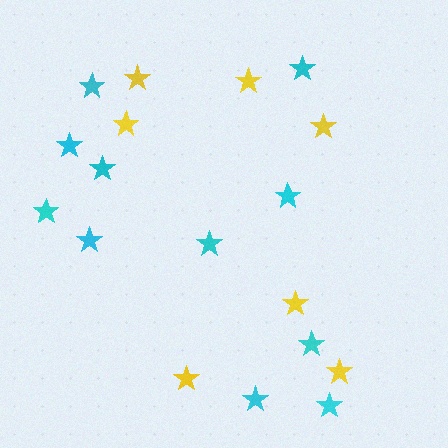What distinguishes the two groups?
There are 2 groups: one group of cyan stars (11) and one group of yellow stars (7).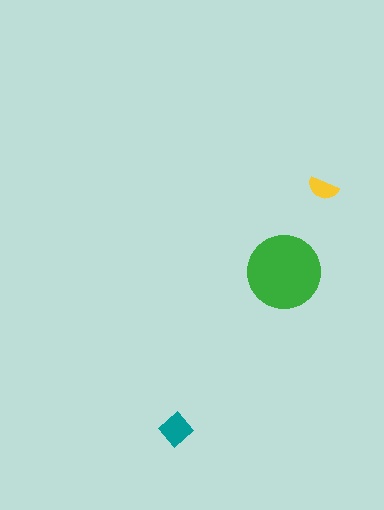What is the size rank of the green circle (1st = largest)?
1st.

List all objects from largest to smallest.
The green circle, the teal diamond, the yellow semicircle.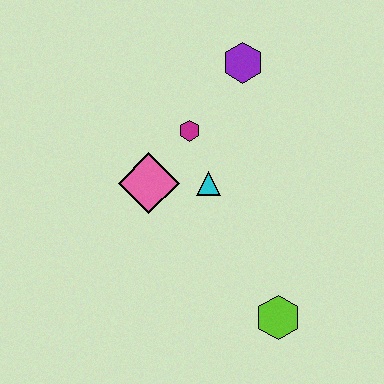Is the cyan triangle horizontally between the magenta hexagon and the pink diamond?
No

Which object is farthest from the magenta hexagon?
The lime hexagon is farthest from the magenta hexagon.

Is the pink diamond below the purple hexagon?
Yes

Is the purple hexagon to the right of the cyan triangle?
Yes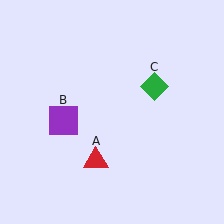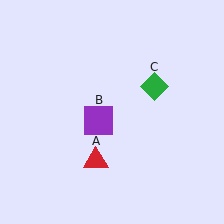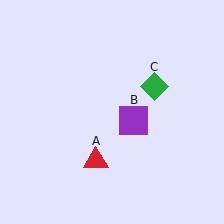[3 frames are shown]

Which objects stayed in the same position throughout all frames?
Red triangle (object A) and green diamond (object C) remained stationary.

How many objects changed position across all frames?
1 object changed position: purple square (object B).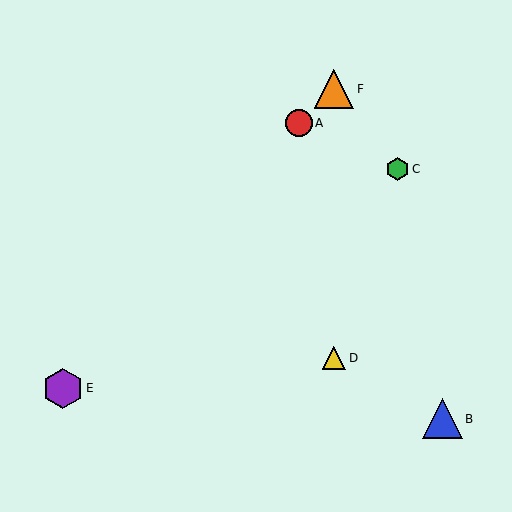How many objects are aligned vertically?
2 objects (D, F) are aligned vertically.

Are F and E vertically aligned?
No, F is at x≈334 and E is at x≈63.